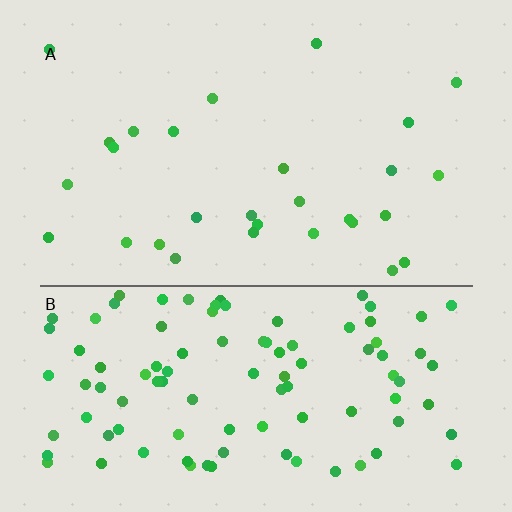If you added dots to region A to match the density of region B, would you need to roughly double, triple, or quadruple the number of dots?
Approximately quadruple.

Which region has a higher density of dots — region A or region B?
B (the bottom).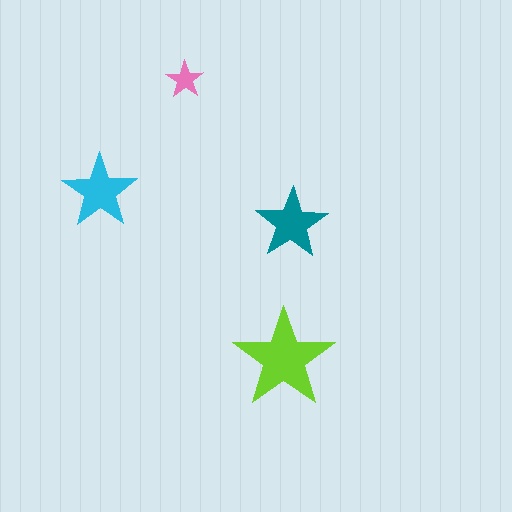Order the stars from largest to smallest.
the lime one, the cyan one, the teal one, the pink one.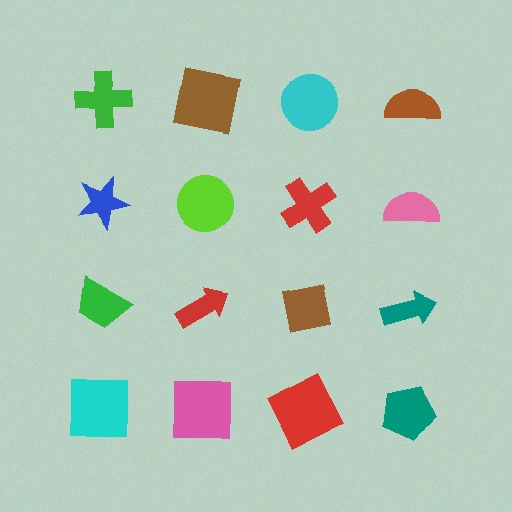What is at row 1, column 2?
A brown square.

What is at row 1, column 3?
A cyan circle.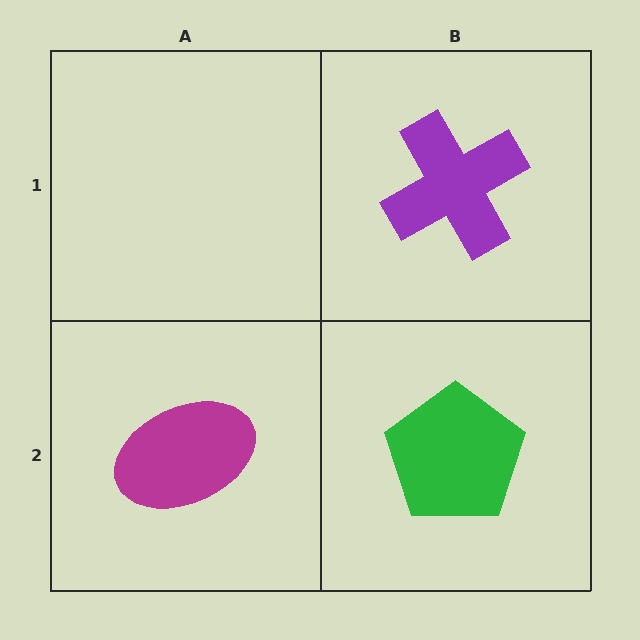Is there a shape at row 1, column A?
No, that cell is empty.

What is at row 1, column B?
A purple cross.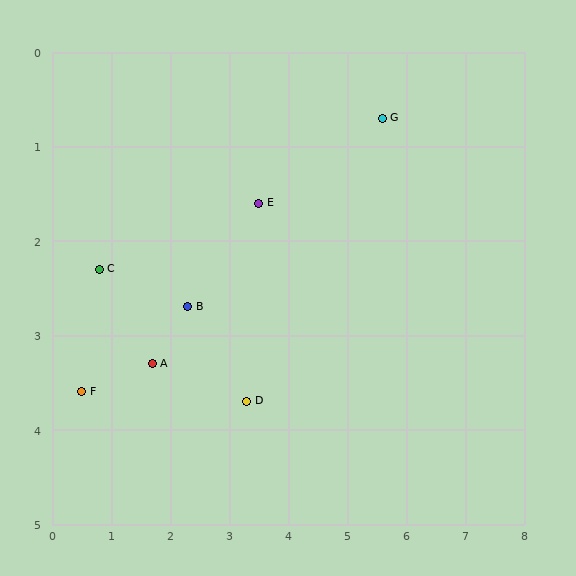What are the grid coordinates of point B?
Point B is at approximately (2.3, 2.7).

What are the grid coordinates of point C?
Point C is at approximately (0.8, 2.3).